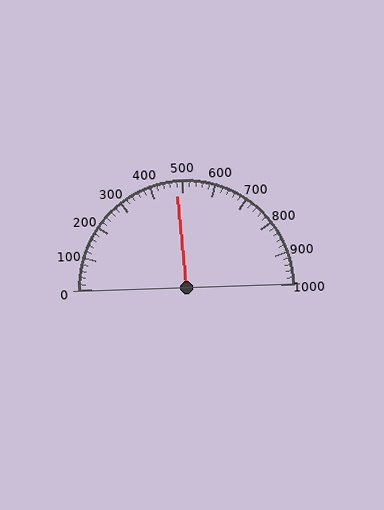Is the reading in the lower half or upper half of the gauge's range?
The reading is in the lower half of the range (0 to 1000).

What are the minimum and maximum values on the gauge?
The gauge ranges from 0 to 1000.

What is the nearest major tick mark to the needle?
The nearest major tick mark is 500.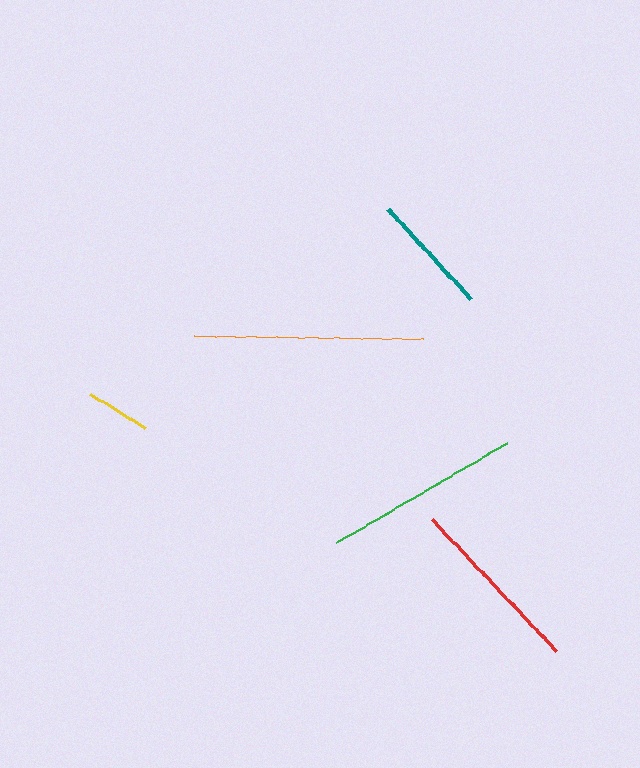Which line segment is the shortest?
The yellow line is the shortest at approximately 65 pixels.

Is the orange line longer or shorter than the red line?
The orange line is longer than the red line.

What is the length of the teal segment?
The teal segment is approximately 123 pixels long.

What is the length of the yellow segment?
The yellow segment is approximately 65 pixels long.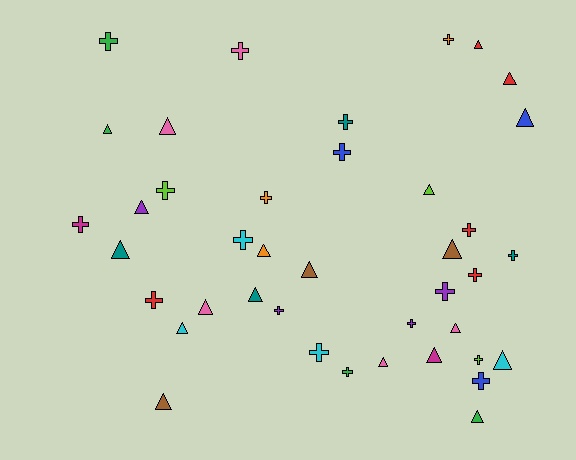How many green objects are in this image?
There are 4 green objects.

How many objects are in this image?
There are 40 objects.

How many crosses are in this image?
There are 20 crosses.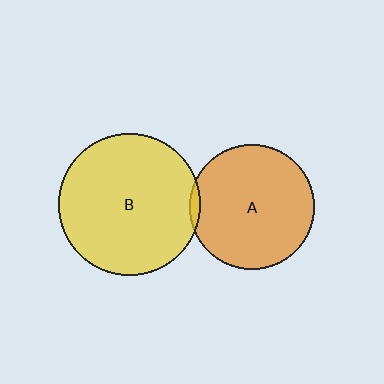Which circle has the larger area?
Circle B (yellow).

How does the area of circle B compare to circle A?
Approximately 1.3 times.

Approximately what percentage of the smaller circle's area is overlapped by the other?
Approximately 5%.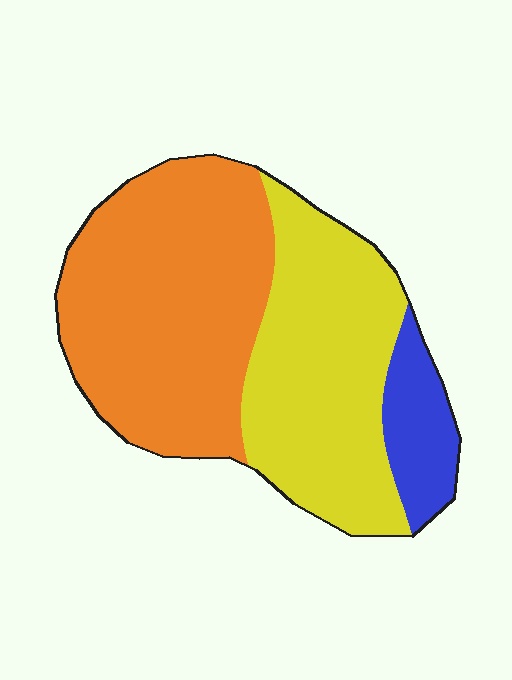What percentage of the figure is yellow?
Yellow covers around 40% of the figure.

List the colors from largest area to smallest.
From largest to smallest: orange, yellow, blue.